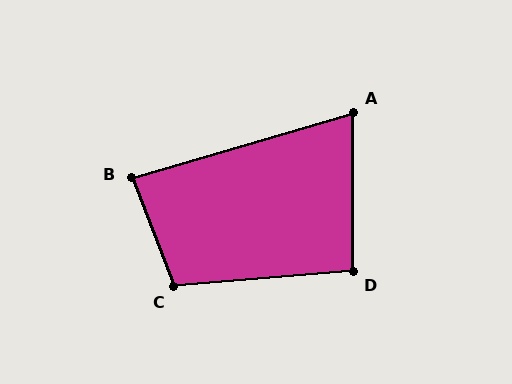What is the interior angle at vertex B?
Approximately 85 degrees (approximately right).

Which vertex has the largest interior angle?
C, at approximately 106 degrees.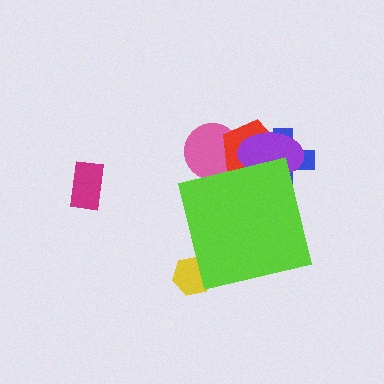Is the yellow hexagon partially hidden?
Yes, the yellow hexagon is partially hidden behind the lime square.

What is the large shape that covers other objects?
A lime square.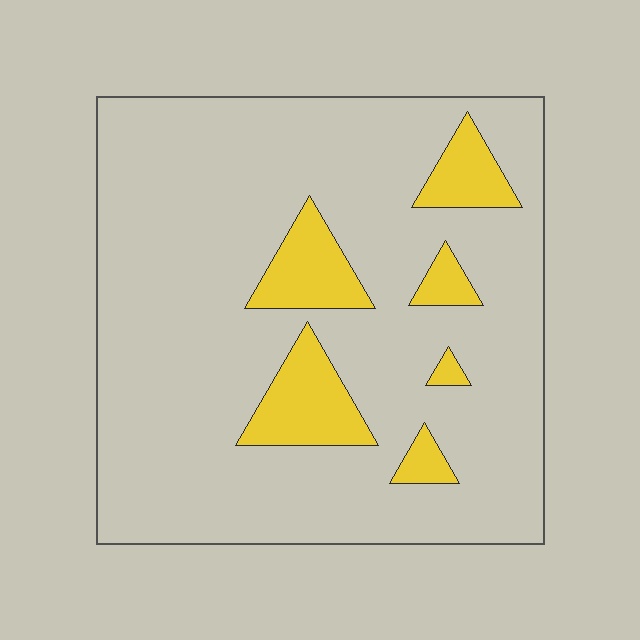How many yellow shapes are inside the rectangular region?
6.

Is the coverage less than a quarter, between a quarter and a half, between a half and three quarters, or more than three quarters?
Less than a quarter.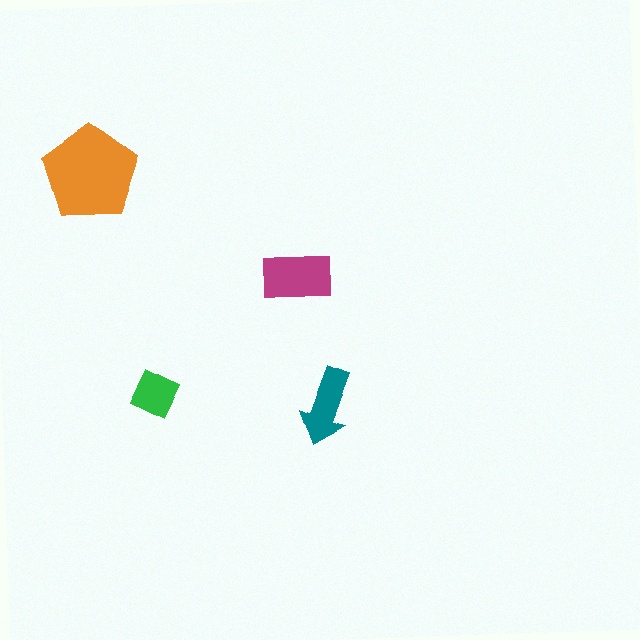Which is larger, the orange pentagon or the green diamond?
The orange pentagon.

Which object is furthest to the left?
The orange pentagon is leftmost.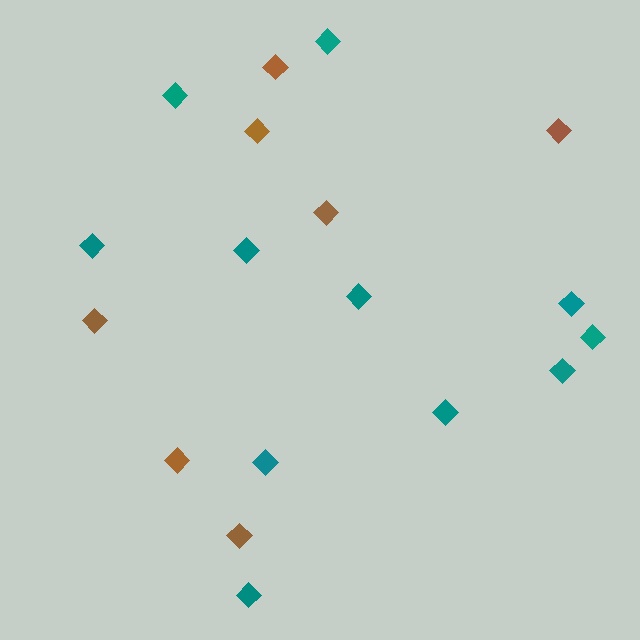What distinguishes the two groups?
There are 2 groups: one group of brown diamonds (7) and one group of teal diamonds (11).